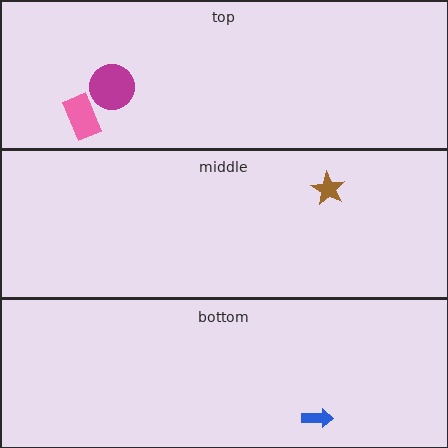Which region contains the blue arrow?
The bottom region.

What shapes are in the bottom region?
The blue arrow.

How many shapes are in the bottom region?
1.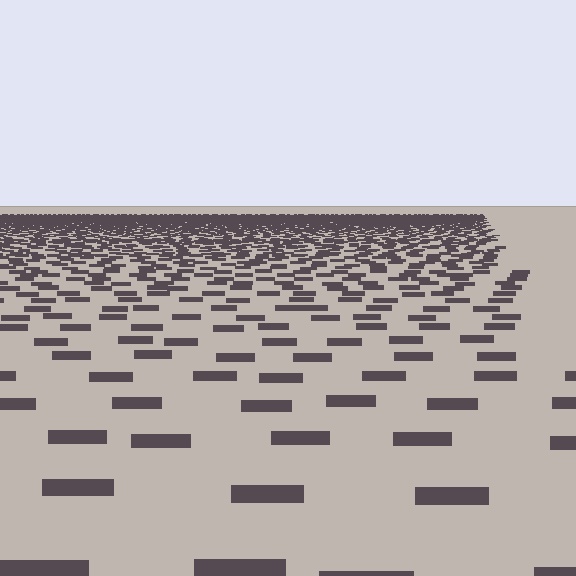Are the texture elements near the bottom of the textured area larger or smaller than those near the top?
Larger. Near the bottom, elements are closer to the viewer and appear at a bigger on-screen size.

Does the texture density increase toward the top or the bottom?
Density increases toward the top.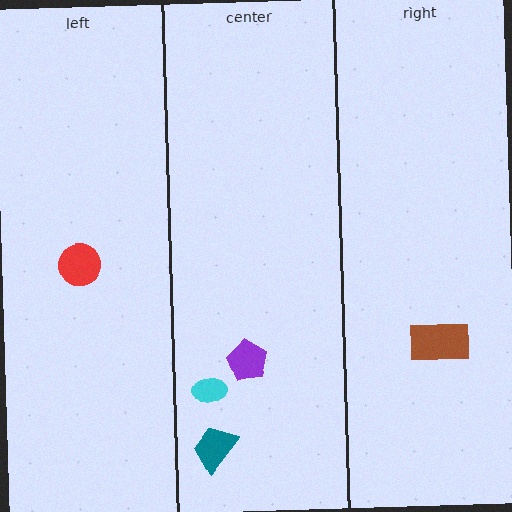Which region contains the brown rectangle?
The right region.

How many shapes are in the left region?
1.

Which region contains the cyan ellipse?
The center region.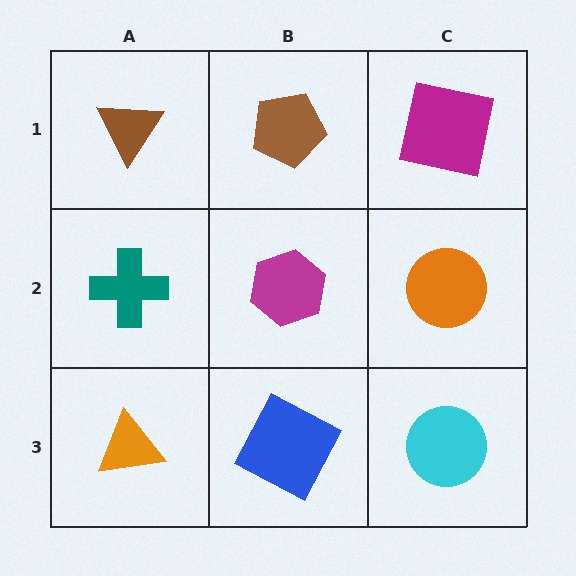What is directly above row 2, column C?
A magenta square.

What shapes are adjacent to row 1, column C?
An orange circle (row 2, column C), a brown pentagon (row 1, column B).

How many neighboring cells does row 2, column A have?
3.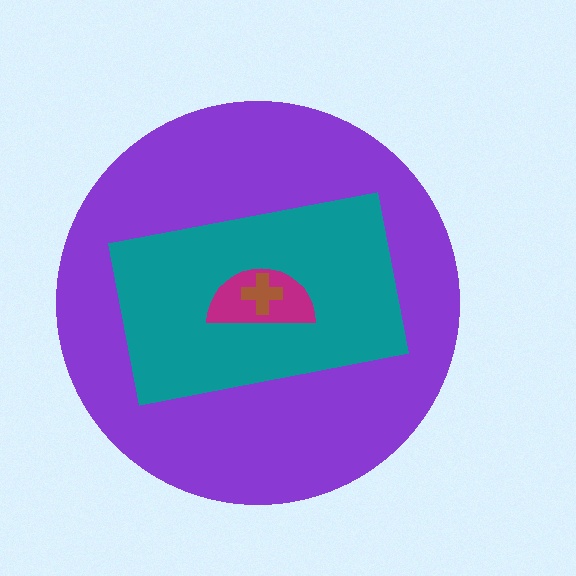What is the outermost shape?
The purple circle.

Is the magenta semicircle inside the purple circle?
Yes.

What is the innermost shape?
The brown cross.